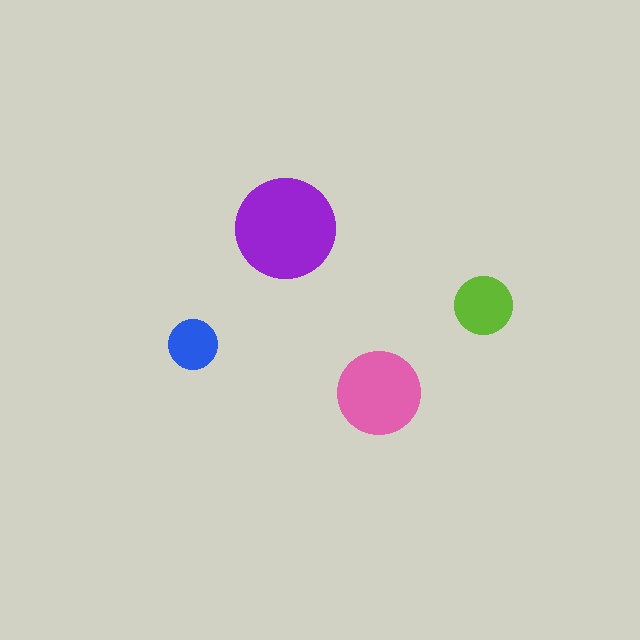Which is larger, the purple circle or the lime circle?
The purple one.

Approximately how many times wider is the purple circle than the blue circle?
About 2 times wider.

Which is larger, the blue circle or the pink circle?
The pink one.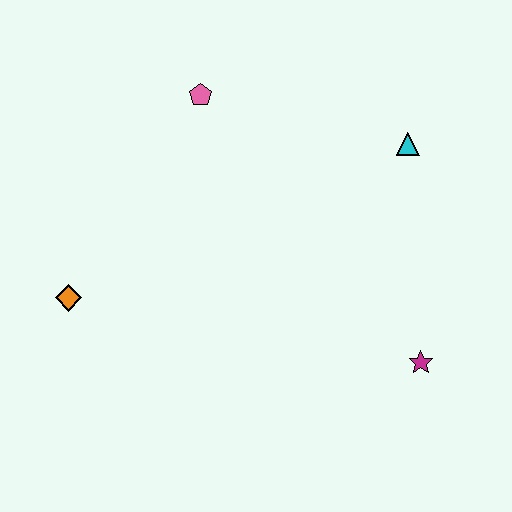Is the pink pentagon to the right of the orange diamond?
Yes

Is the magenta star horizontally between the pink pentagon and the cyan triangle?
No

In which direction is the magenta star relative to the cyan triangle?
The magenta star is below the cyan triangle.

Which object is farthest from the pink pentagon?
The magenta star is farthest from the pink pentagon.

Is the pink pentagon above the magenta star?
Yes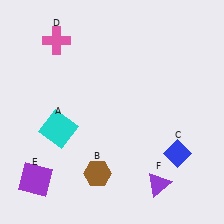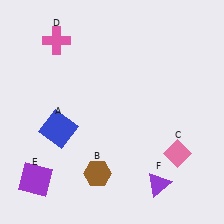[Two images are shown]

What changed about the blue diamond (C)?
In Image 1, C is blue. In Image 2, it changed to pink.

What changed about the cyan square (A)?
In Image 1, A is cyan. In Image 2, it changed to blue.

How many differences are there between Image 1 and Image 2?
There are 2 differences between the two images.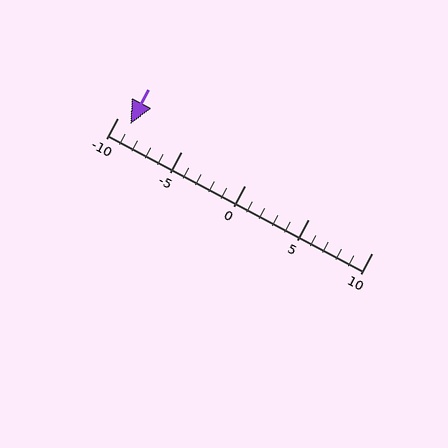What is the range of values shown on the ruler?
The ruler shows values from -10 to 10.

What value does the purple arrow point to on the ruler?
The purple arrow points to approximately -9.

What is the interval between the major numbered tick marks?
The major tick marks are spaced 5 units apart.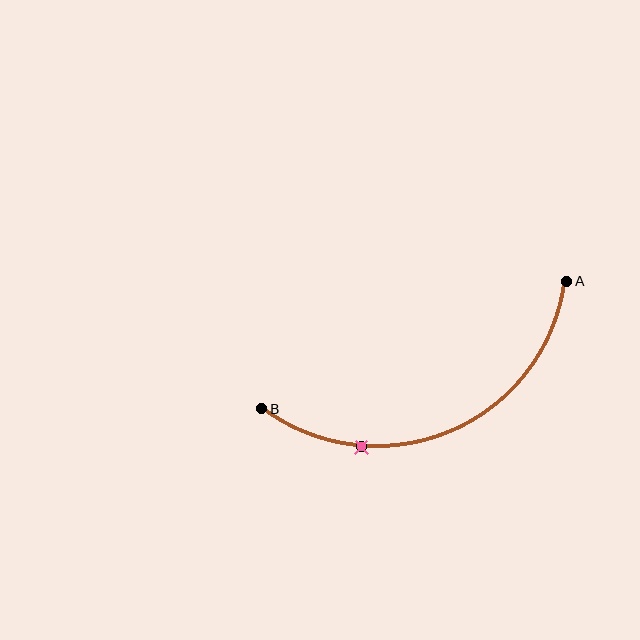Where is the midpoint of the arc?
The arc midpoint is the point on the curve farthest from the straight line joining A and B. It sits below that line.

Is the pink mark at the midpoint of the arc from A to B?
No. The pink mark lies on the arc but is closer to endpoint B. The arc midpoint would be at the point on the curve equidistant along the arc from both A and B.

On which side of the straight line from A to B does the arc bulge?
The arc bulges below the straight line connecting A and B.